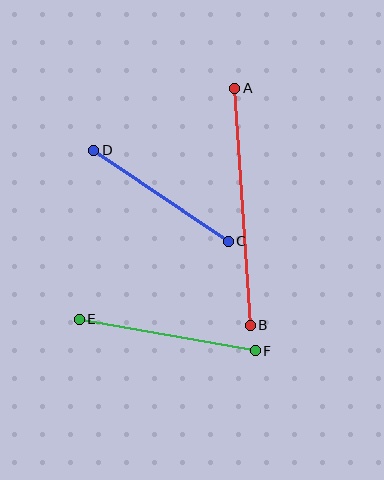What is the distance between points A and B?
The distance is approximately 237 pixels.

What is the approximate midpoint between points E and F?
The midpoint is at approximately (167, 335) pixels.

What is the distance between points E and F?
The distance is approximately 179 pixels.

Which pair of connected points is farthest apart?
Points A and B are farthest apart.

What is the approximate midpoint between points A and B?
The midpoint is at approximately (242, 207) pixels.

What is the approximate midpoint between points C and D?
The midpoint is at approximately (161, 196) pixels.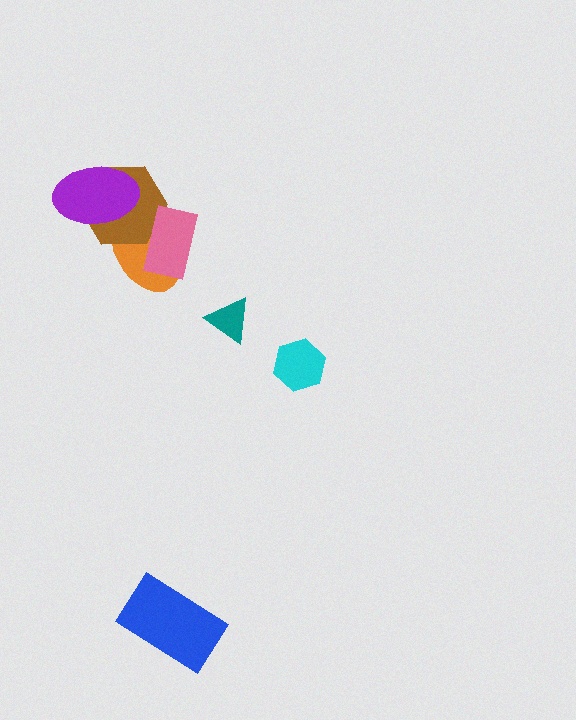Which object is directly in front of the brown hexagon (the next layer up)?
The pink rectangle is directly in front of the brown hexagon.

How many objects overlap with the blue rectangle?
0 objects overlap with the blue rectangle.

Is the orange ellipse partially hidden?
Yes, it is partially covered by another shape.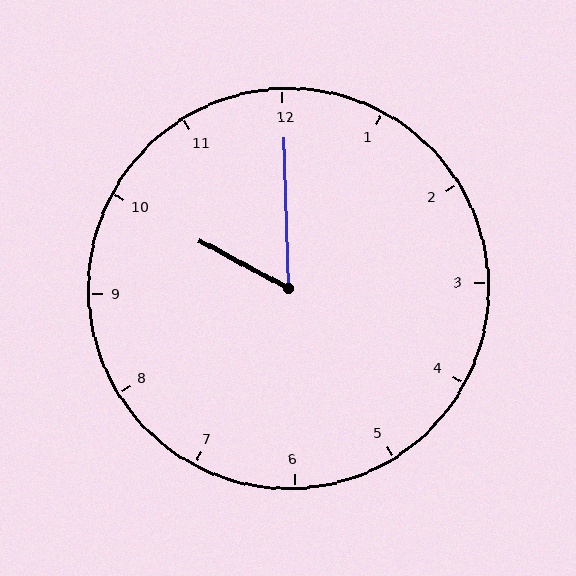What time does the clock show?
10:00.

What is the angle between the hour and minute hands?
Approximately 60 degrees.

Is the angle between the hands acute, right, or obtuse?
It is acute.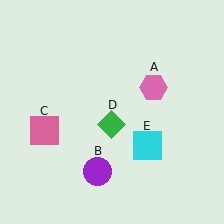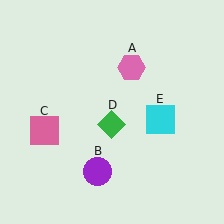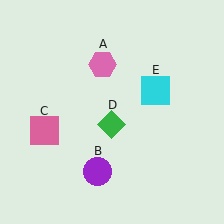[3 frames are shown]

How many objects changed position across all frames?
2 objects changed position: pink hexagon (object A), cyan square (object E).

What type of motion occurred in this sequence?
The pink hexagon (object A), cyan square (object E) rotated counterclockwise around the center of the scene.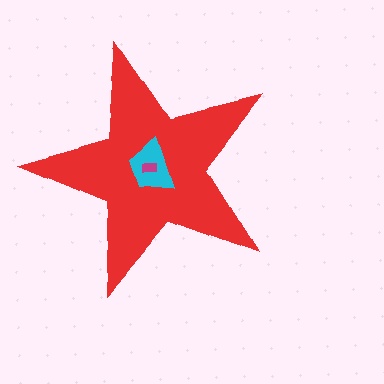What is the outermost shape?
The red star.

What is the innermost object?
The magenta rectangle.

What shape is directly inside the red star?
The cyan trapezoid.